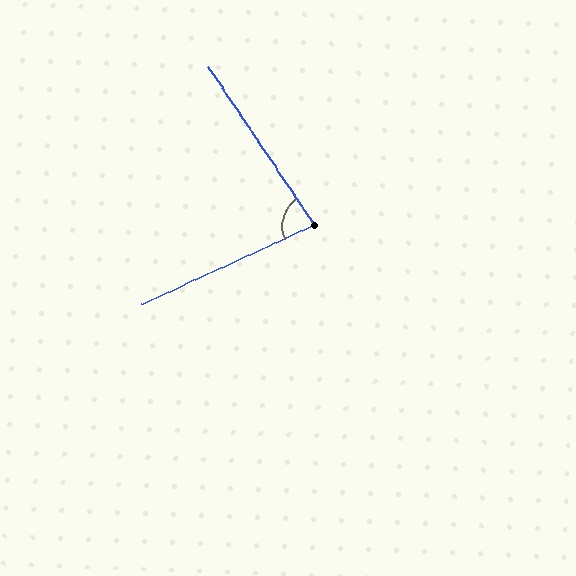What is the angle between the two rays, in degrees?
Approximately 81 degrees.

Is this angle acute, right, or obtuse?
It is acute.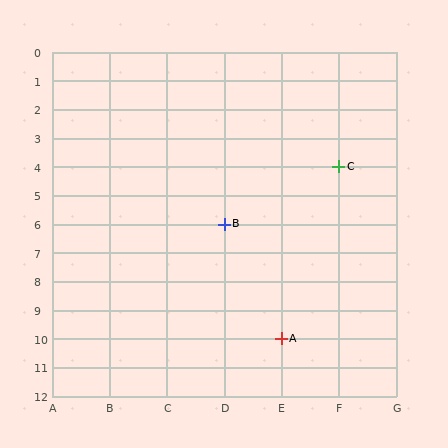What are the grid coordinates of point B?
Point B is at grid coordinates (D, 6).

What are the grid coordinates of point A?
Point A is at grid coordinates (E, 10).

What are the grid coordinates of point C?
Point C is at grid coordinates (F, 4).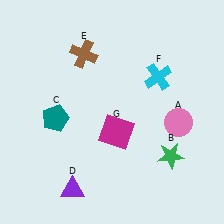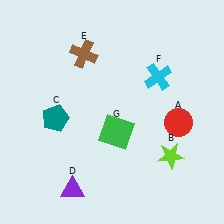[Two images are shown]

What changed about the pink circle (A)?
In Image 1, A is pink. In Image 2, it changed to red.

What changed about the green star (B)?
In Image 1, B is green. In Image 2, it changed to lime.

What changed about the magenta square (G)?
In Image 1, G is magenta. In Image 2, it changed to green.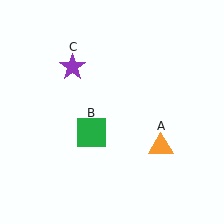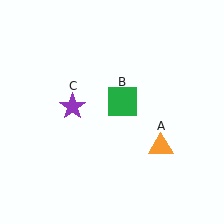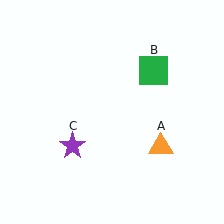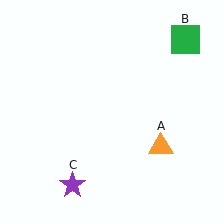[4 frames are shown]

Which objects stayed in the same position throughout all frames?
Orange triangle (object A) remained stationary.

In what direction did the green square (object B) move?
The green square (object B) moved up and to the right.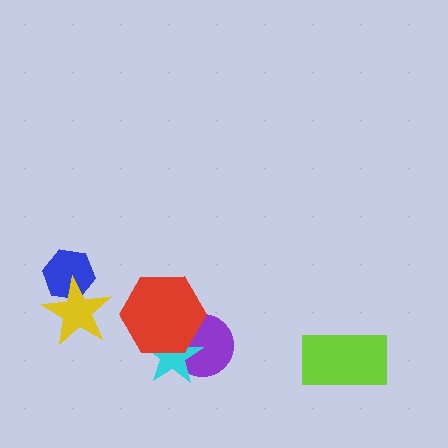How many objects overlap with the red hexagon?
2 objects overlap with the red hexagon.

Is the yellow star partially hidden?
No, no other shape covers it.